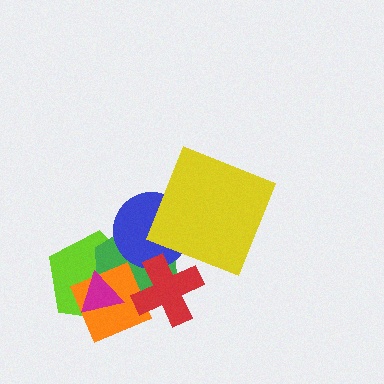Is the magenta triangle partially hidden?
No, no other shape covers it.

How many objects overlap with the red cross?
3 objects overlap with the red cross.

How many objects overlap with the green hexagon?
5 objects overlap with the green hexagon.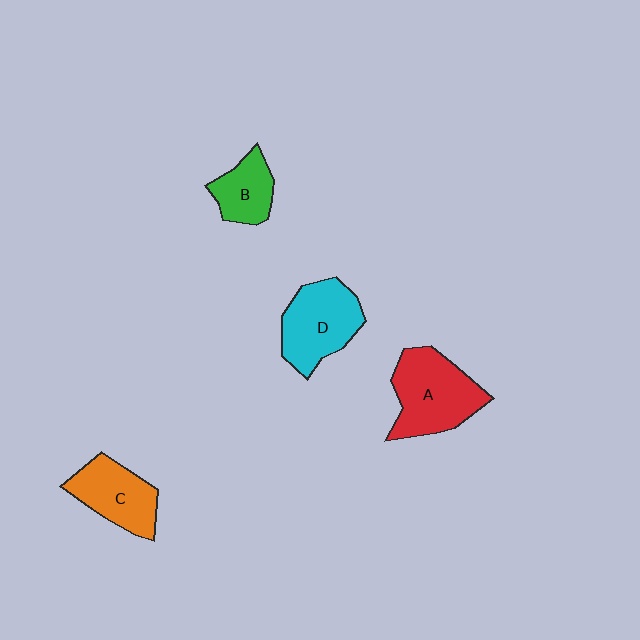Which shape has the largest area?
Shape A (red).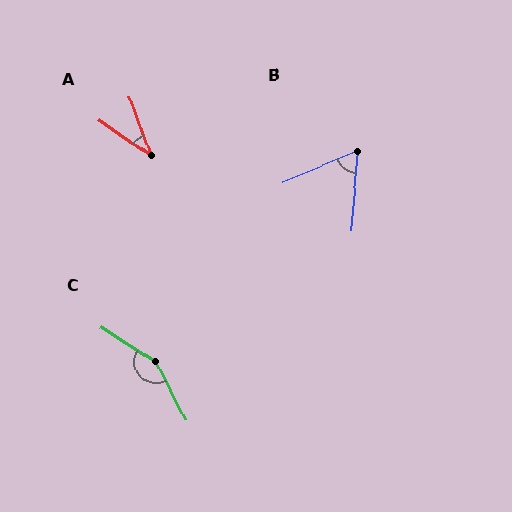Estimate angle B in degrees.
Approximately 62 degrees.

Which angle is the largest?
C, at approximately 150 degrees.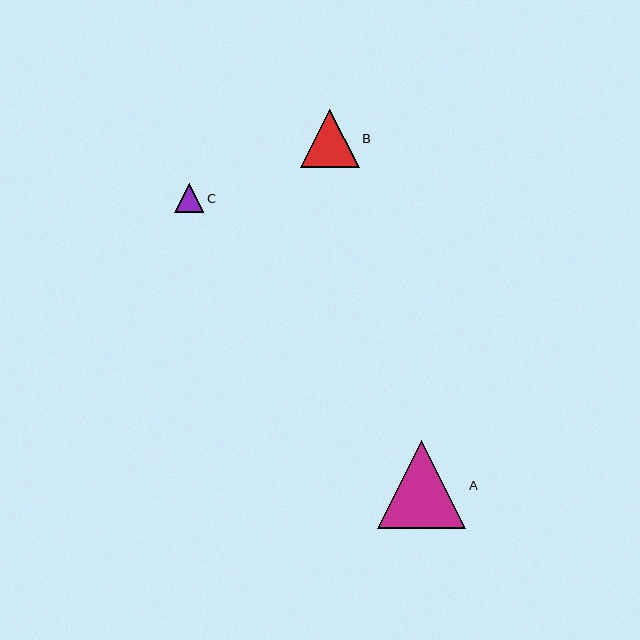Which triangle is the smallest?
Triangle C is the smallest with a size of approximately 29 pixels.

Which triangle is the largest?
Triangle A is the largest with a size of approximately 88 pixels.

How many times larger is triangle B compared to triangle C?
Triangle B is approximately 2.0 times the size of triangle C.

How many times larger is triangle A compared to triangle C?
Triangle A is approximately 3.0 times the size of triangle C.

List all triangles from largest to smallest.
From largest to smallest: A, B, C.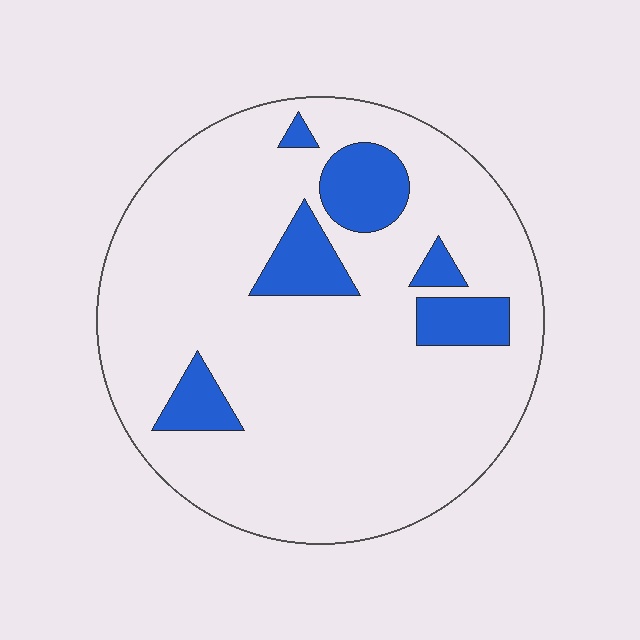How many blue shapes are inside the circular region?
6.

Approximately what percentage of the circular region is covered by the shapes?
Approximately 15%.